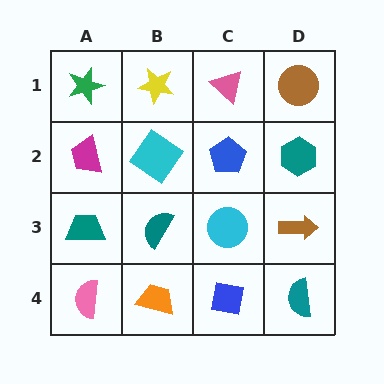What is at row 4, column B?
An orange trapezoid.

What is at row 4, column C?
A blue square.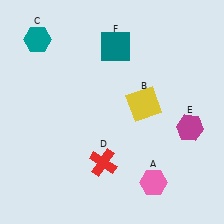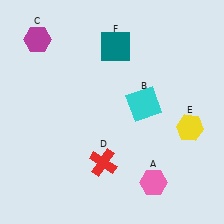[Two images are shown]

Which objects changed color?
B changed from yellow to cyan. C changed from teal to magenta. E changed from magenta to yellow.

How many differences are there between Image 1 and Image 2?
There are 3 differences between the two images.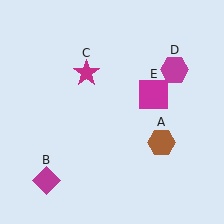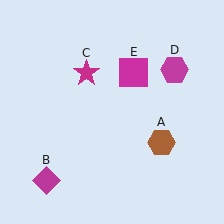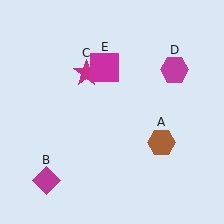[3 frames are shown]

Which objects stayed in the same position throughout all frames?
Brown hexagon (object A) and magenta diamond (object B) and magenta star (object C) and magenta hexagon (object D) remained stationary.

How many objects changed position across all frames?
1 object changed position: magenta square (object E).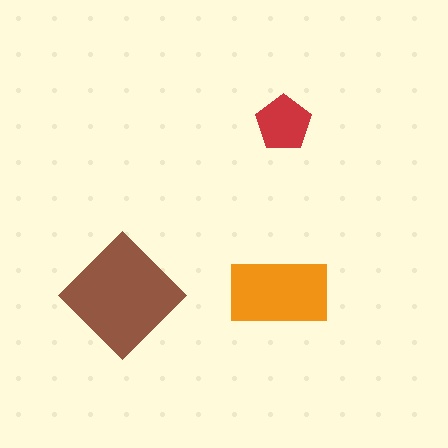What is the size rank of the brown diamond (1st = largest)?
1st.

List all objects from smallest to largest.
The red pentagon, the orange rectangle, the brown diamond.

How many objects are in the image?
There are 3 objects in the image.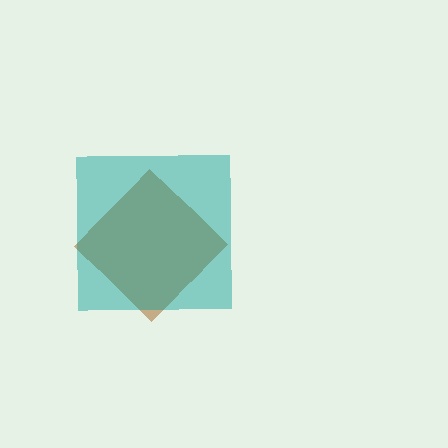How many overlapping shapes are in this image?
There are 2 overlapping shapes in the image.